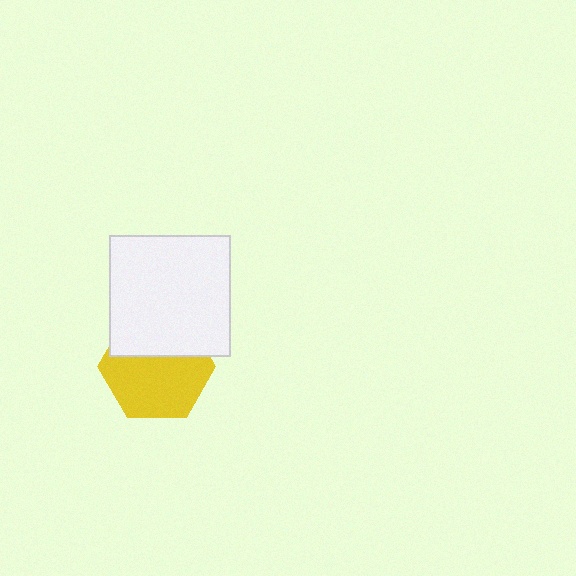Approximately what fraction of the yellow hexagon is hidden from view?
Roughly 38% of the yellow hexagon is hidden behind the white square.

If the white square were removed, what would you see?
You would see the complete yellow hexagon.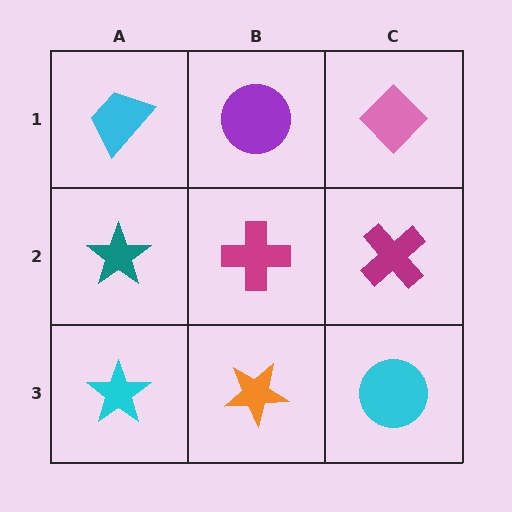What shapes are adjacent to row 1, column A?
A teal star (row 2, column A), a purple circle (row 1, column B).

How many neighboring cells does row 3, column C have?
2.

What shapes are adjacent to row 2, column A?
A cyan trapezoid (row 1, column A), a cyan star (row 3, column A), a magenta cross (row 2, column B).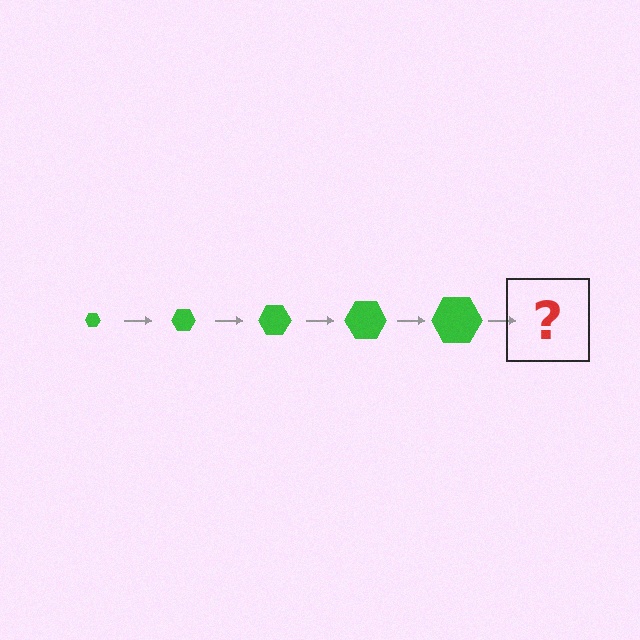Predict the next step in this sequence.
The next step is a green hexagon, larger than the previous one.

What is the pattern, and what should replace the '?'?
The pattern is that the hexagon gets progressively larger each step. The '?' should be a green hexagon, larger than the previous one.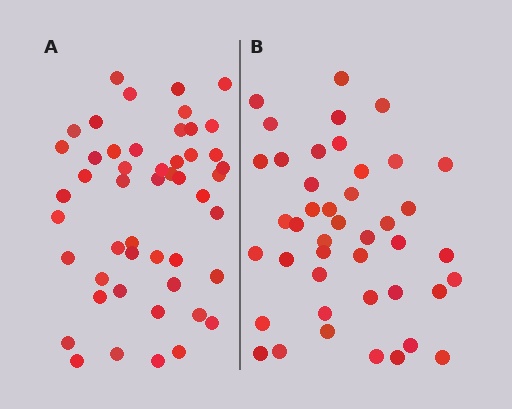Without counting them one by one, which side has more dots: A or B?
Region A (the left region) has more dots.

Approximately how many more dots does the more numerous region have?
Region A has about 6 more dots than region B.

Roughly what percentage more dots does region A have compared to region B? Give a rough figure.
About 15% more.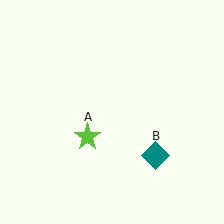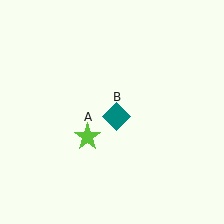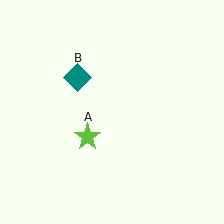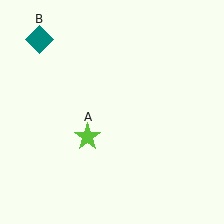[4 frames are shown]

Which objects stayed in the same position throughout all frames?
Lime star (object A) remained stationary.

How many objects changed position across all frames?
1 object changed position: teal diamond (object B).